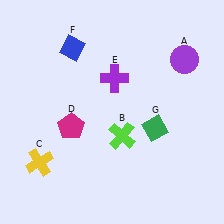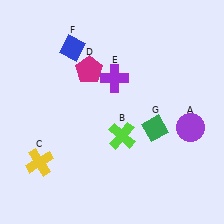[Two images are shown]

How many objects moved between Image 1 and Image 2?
2 objects moved between the two images.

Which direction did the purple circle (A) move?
The purple circle (A) moved down.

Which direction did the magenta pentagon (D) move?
The magenta pentagon (D) moved up.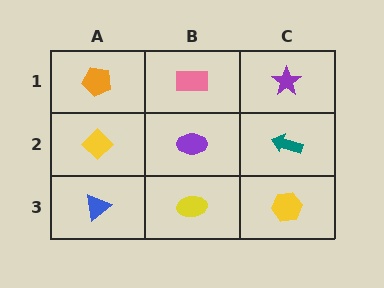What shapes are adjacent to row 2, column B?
A pink rectangle (row 1, column B), a yellow ellipse (row 3, column B), a yellow diamond (row 2, column A), a teal arrow (row 2, column C).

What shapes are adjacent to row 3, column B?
A purple ellipse (row 2, column B), a blue triangle (row 3, column A), a yellow hexagon (row 3, column C).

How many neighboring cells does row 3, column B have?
3.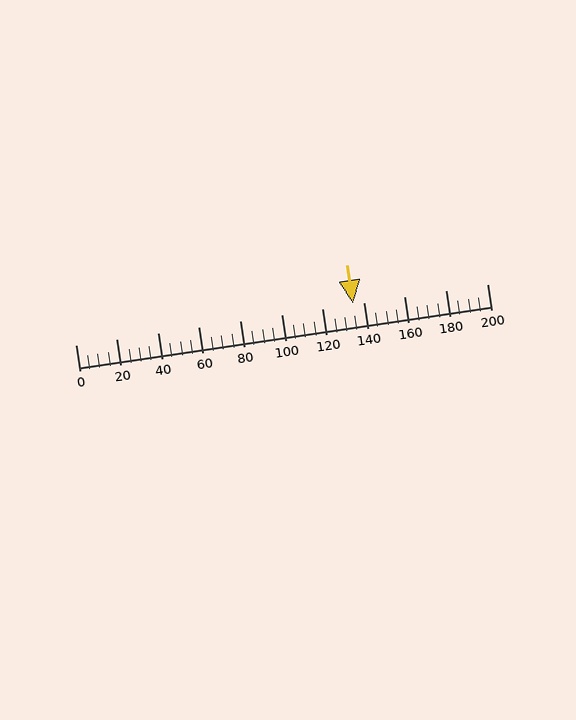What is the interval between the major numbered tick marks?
The major tick marks are spaced 20 units apart.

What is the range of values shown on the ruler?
The ruler shows values from 0 to 200.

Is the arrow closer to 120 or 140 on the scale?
The arrow is closer to 140.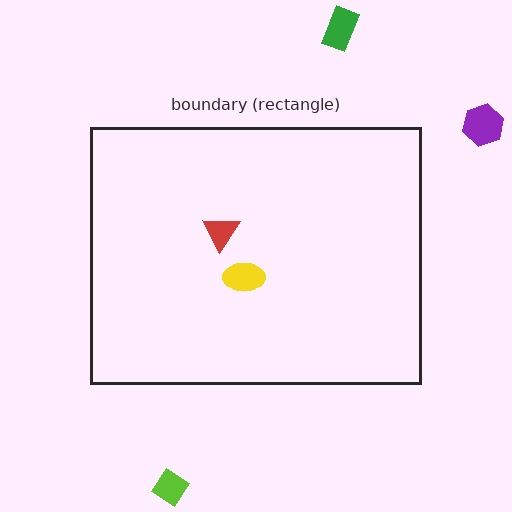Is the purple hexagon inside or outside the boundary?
Outside.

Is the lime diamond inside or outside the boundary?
Outside.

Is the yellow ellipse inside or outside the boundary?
Inside.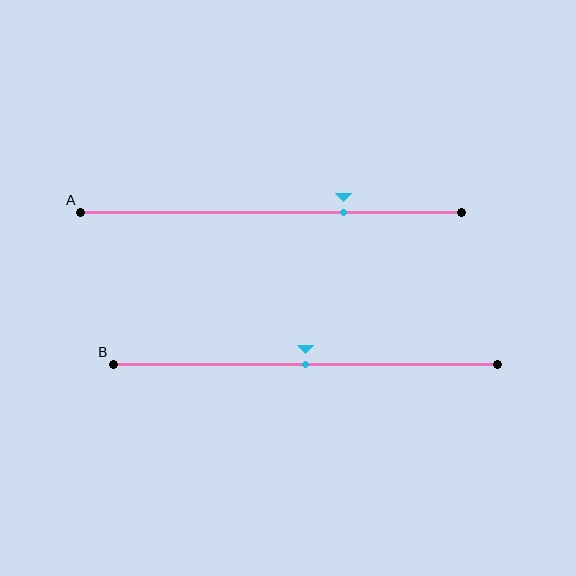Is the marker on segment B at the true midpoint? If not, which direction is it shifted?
Yes, the marker on segment B is at the true midpoint.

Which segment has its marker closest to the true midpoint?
Segment B has its marker closest to the true midpoint.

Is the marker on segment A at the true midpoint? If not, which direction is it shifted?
No, the marker on segment A is shifted to the right by about 19% of the segment length.